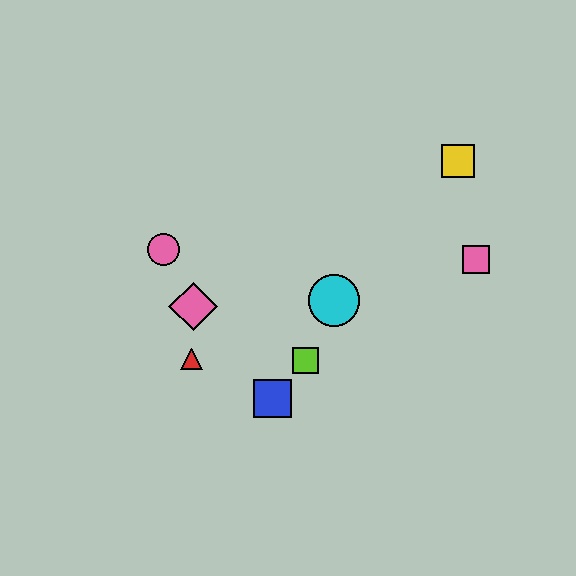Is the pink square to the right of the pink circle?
Yes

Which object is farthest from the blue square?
The yellow square is farthest from the blue square.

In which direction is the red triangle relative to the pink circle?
The red triangle is below the pink circle.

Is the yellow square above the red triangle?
Yes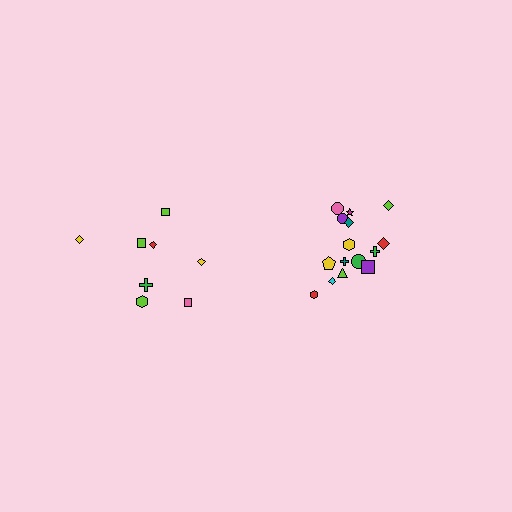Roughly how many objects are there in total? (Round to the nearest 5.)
Roughly 25 objects in total.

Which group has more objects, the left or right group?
The right group.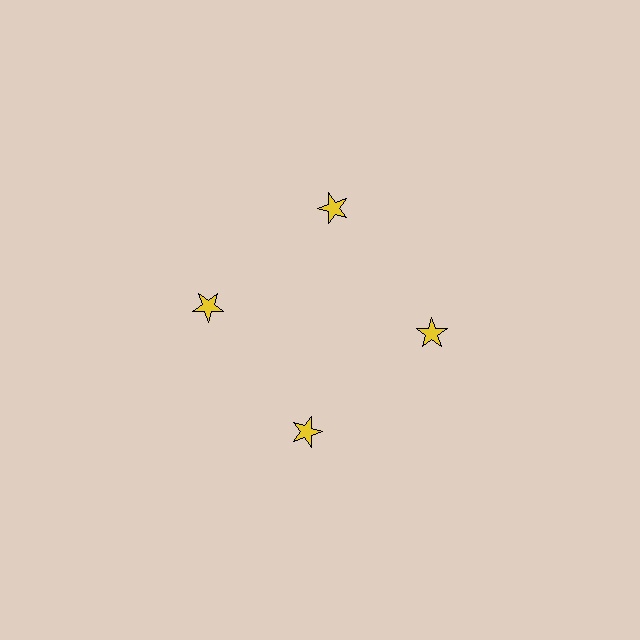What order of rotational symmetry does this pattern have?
This pattern has 4-fold rotational symmetry.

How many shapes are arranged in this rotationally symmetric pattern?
There are 4 shapes, arranged in 4 groups of 1.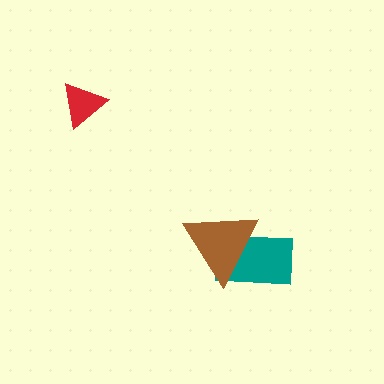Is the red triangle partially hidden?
No, no other shape covers it.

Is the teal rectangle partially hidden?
Yes, it is partially covered by another shape.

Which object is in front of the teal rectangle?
The brown triangle is in front of the teal rectangle.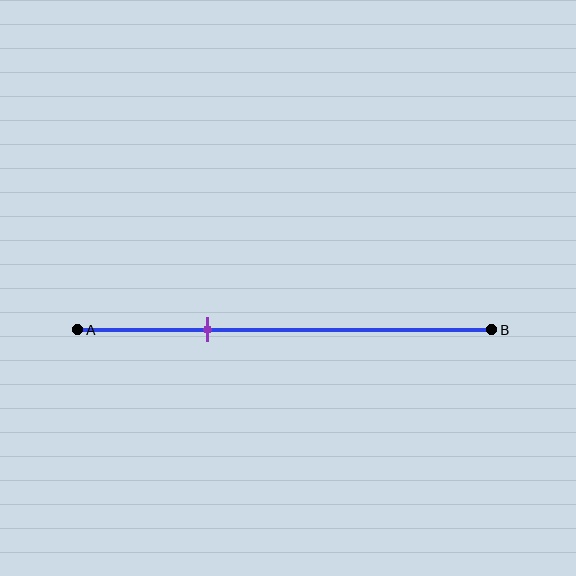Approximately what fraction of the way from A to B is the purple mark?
The purple mark is approximately 30% of the way from A to B.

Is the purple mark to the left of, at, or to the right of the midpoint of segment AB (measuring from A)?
The purple mark is to the left of the midpoint of segment AB.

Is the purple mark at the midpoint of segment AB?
No, the mark is at about 30% from A, not at the 50% midpoint.